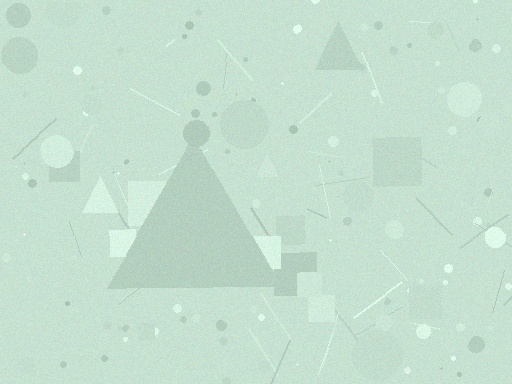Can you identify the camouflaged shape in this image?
The camouflaged shape is a triangle.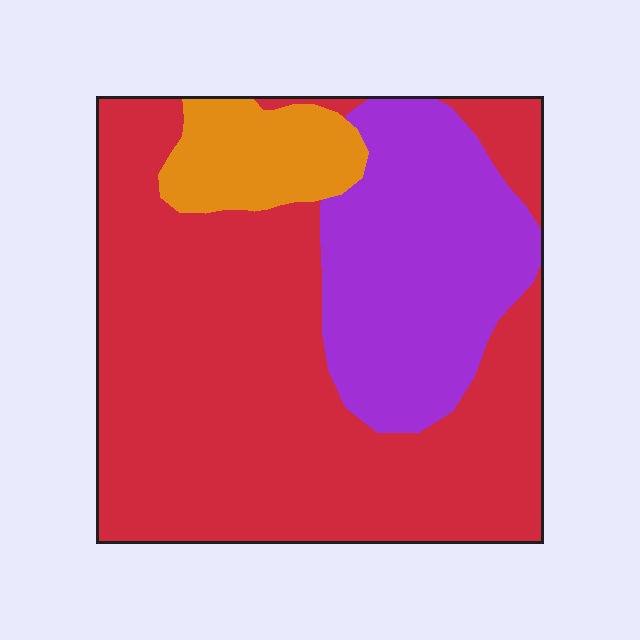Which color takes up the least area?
Orange, at roughly 10%.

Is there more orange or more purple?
Purple.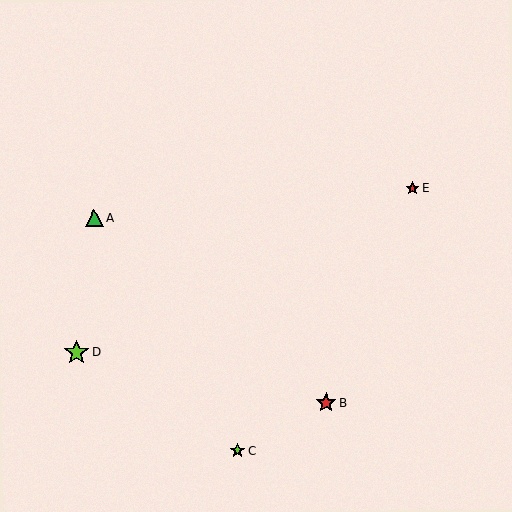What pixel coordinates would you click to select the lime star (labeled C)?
Click at (238, 451) to select the lime star C.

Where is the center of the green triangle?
The center of the green triangle is at (94, 218).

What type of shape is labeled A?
Shape A is a green triangle.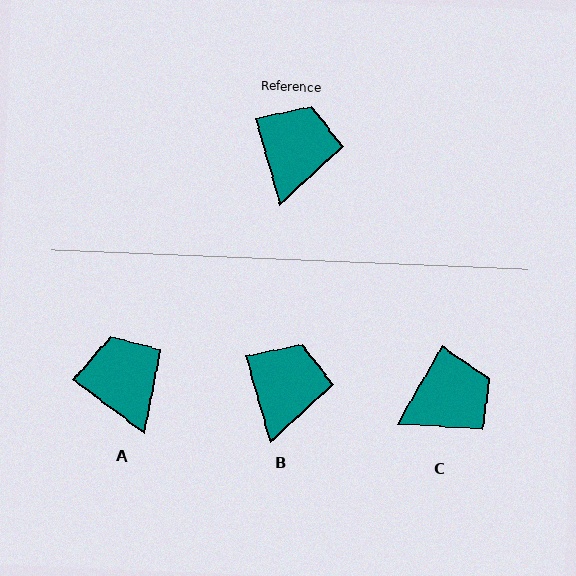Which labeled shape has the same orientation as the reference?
B.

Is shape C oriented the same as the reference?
No, it is off by about 47 degrees.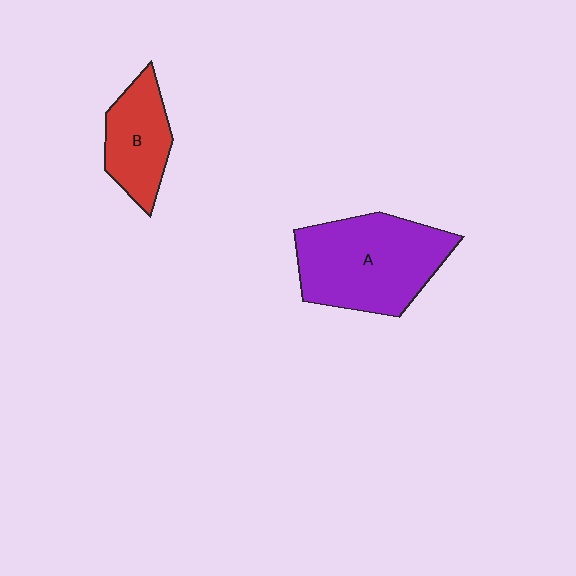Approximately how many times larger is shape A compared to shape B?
Approximately 1.9 times.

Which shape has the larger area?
Shape A (purple).